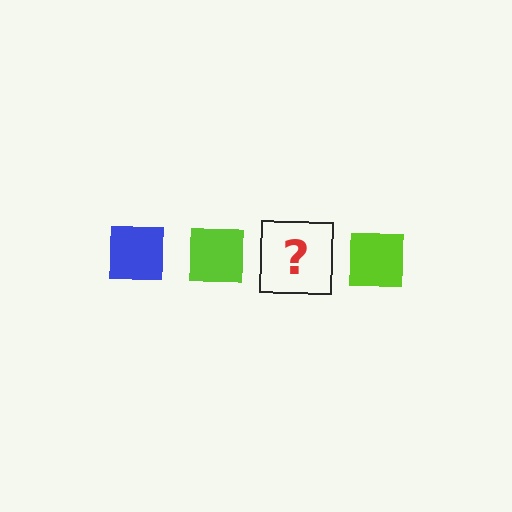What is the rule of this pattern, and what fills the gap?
The rule is that the pattern cycles through blue, lime squares. The gap should be filled with a blue square.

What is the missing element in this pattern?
The missing element is a blue square.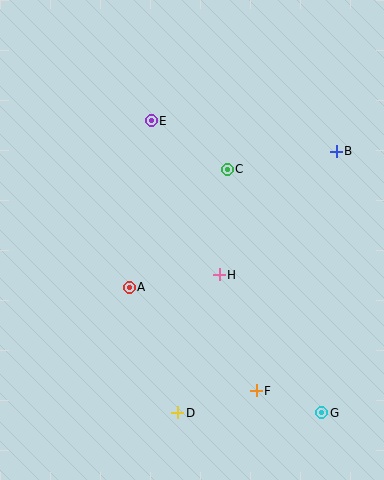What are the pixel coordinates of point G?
Point G is at (322, 413).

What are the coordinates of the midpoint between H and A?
The midpoint between H and A is at (174, 281).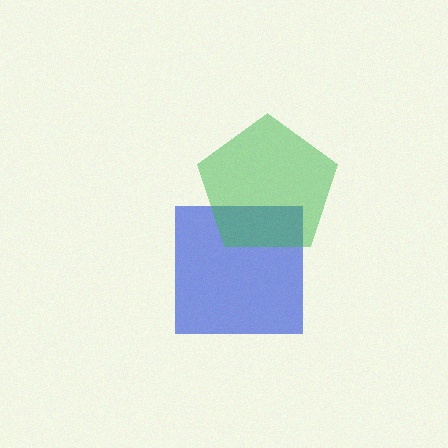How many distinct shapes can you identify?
There are 2 distinct shapes: a blue square, a green pentagon.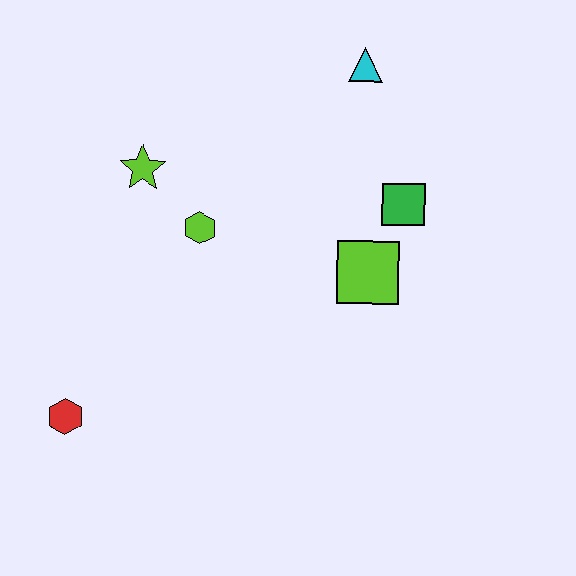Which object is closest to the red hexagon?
The lime hexagon is closest to the red hexagon.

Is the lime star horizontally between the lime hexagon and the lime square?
No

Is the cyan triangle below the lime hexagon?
No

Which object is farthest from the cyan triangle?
The red hexagon is farthest from the cyan triangle.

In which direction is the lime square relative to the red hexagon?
The lime square is to the right of the red hexagon.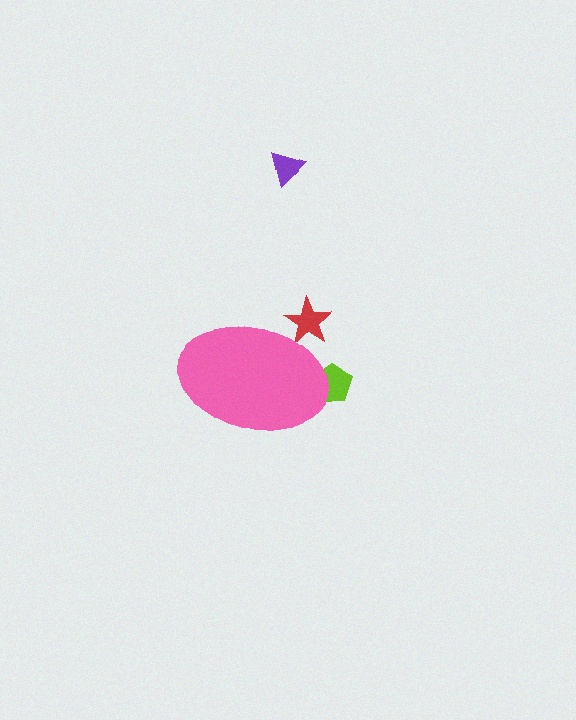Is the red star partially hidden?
Yes, the red star is partially hidden behind the pink ellipse.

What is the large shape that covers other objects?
A pink ellipse.